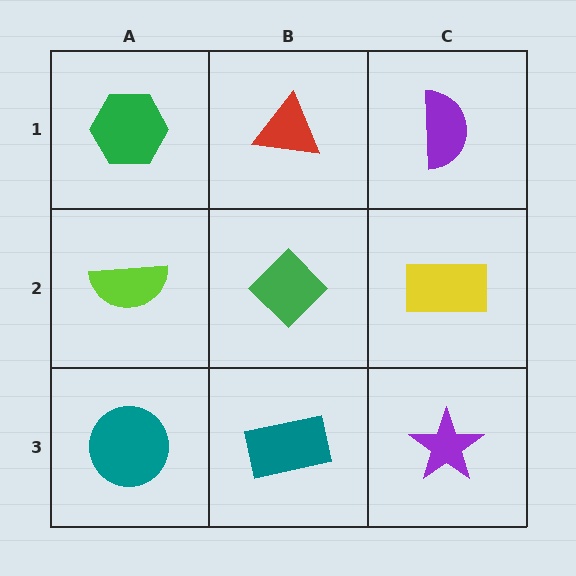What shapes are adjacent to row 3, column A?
A lime semicircle (row 2, column A), a teal rectangle (row 3, column B).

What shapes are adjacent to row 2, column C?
A purple semicircle (row 1, column C), a purple star (row 3, column C), a green diamond (row 2, column B).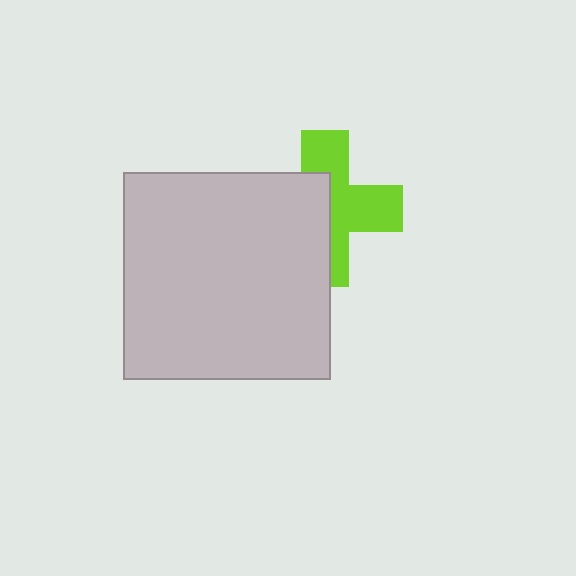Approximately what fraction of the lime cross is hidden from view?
Roughly 48% of the lime cross is hidden behind the light gray square.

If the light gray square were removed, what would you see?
You would see the complete lime cross.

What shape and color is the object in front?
The object in front is a light gray square.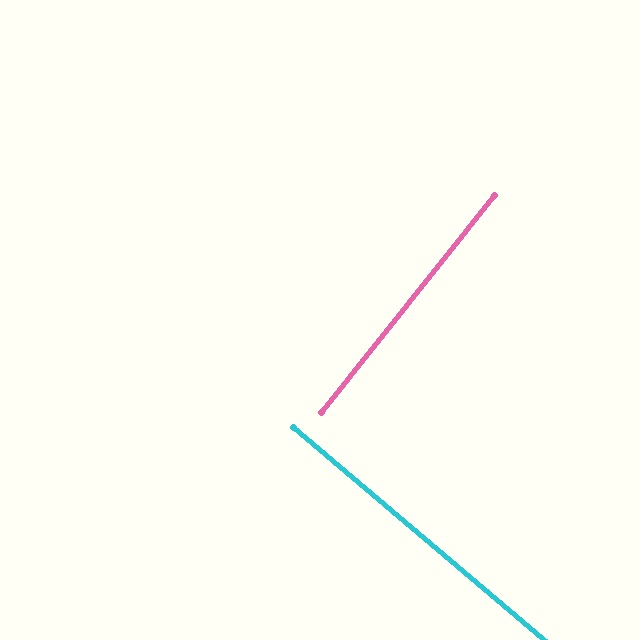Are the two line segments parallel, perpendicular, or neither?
Perpendicular — they meet at approximately 88°.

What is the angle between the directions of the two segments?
Approximately 88 degrees.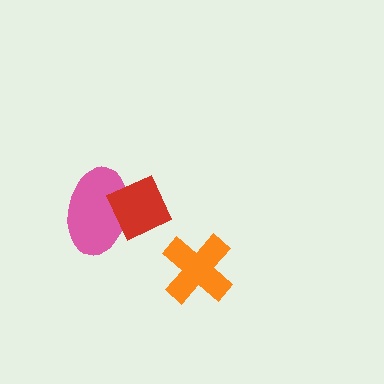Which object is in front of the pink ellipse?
The red diamond is in front of the pink ellipse.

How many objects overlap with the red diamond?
1 object overlaps with the red diamond.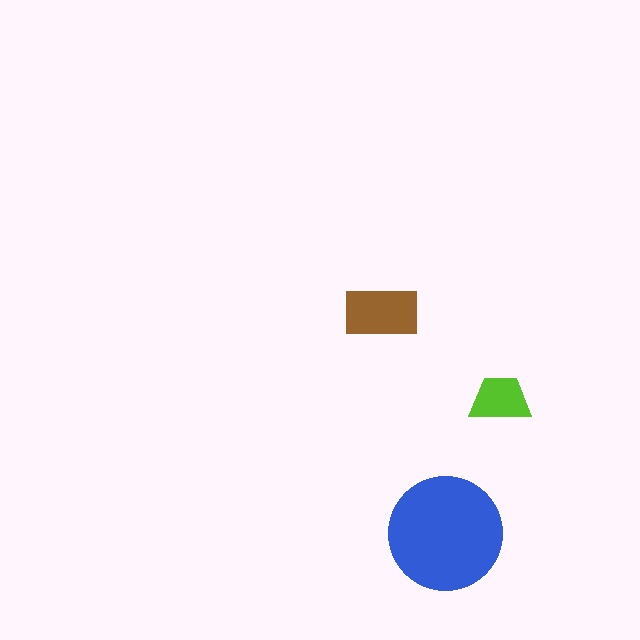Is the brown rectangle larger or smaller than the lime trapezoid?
Larger.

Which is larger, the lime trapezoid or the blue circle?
The blue circle.